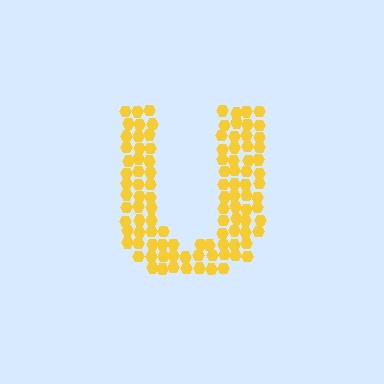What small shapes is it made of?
It is made of small hexagons.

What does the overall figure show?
The overall figure shows the letter U.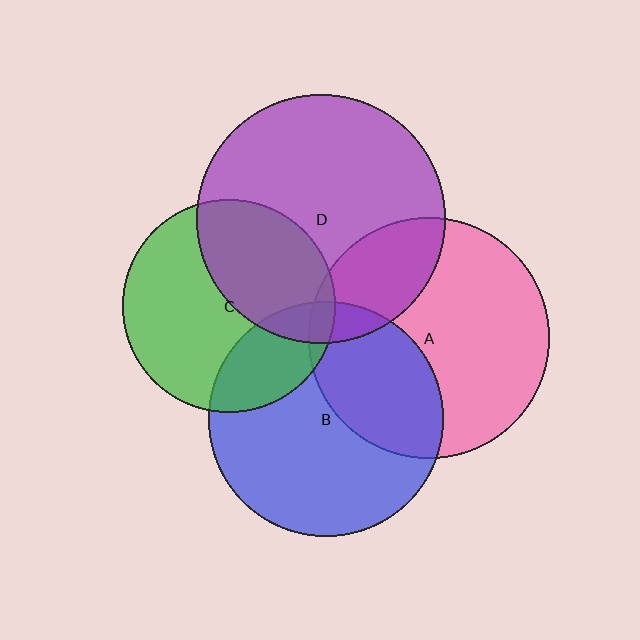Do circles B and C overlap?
Yes.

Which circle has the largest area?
Circle D (purple).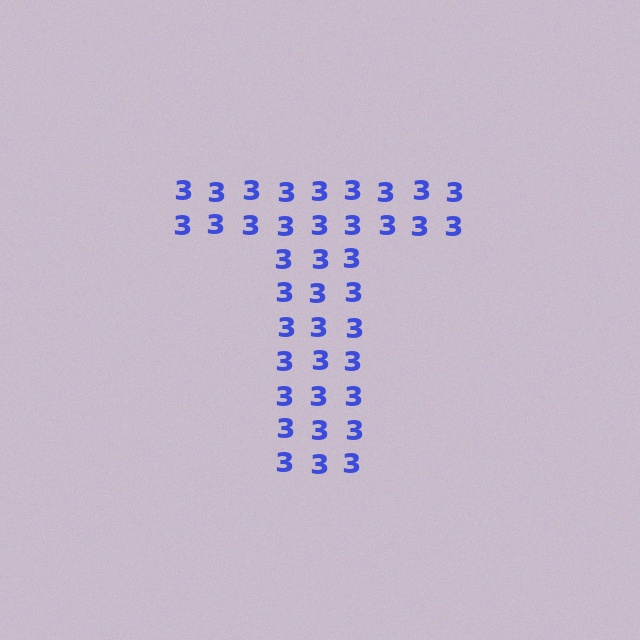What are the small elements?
The small elements are digit 3's.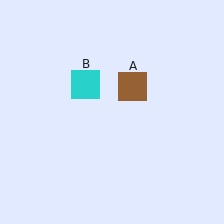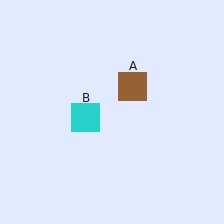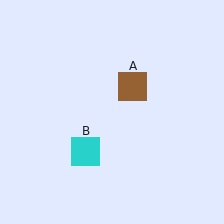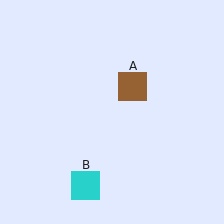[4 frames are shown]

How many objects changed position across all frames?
1 object changed position: cyan square (object B).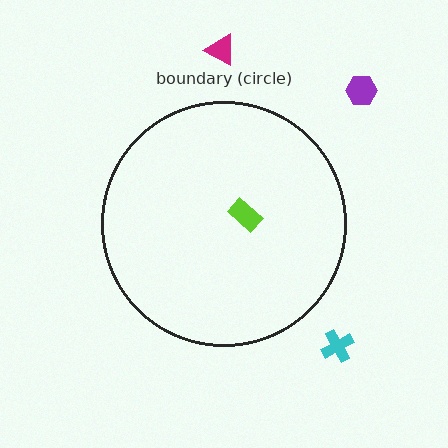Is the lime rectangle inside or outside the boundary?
Inside.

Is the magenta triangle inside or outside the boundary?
Outside.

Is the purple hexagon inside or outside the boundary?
Outside.